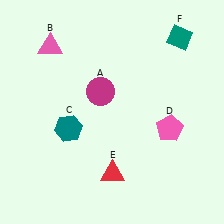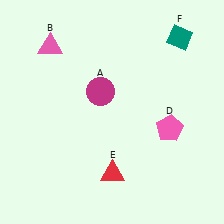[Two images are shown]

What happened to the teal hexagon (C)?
The teal hexagon (C) was removed in Image 2. It was in the bottom-left area of Image 1.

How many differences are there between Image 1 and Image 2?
There is 1 difference between the two images.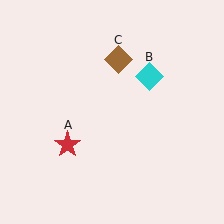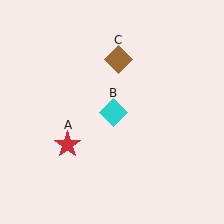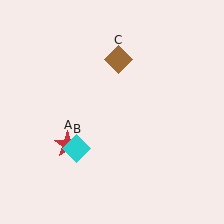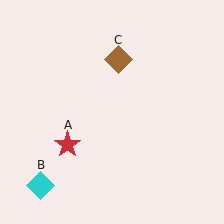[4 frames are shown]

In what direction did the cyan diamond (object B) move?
The cyan diamond (object B) moved down and to the left.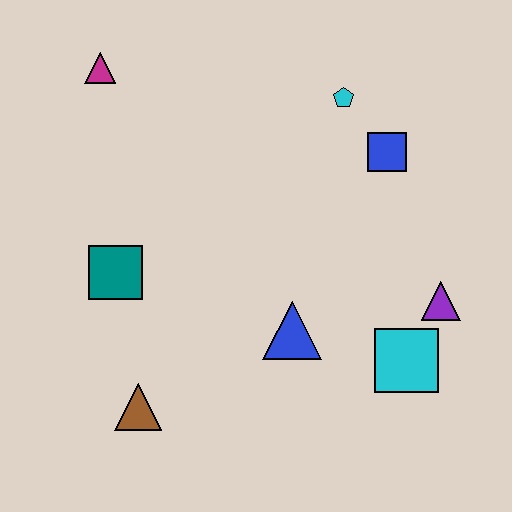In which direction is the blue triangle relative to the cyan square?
The blue triangle is to the left of the cyan square.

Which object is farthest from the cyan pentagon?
The brown triangle is farthest from the cyan pentagon.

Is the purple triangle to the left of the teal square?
No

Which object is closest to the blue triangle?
The cyan square is closest to the blue triangle.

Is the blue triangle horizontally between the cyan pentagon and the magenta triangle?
Yes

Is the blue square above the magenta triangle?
No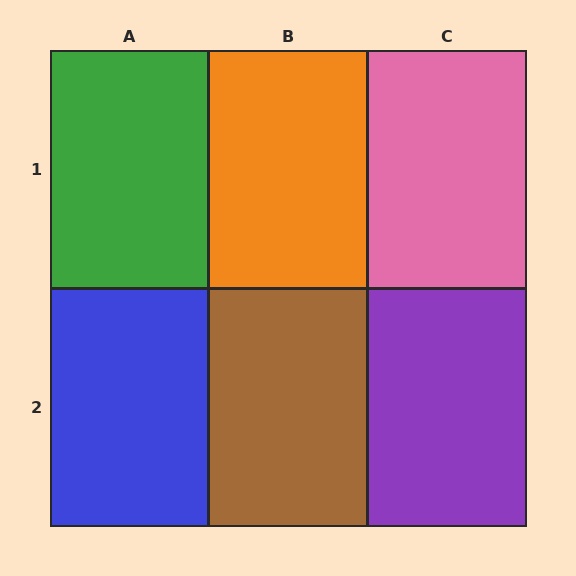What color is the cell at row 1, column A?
Green.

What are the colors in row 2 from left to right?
Blue, brown, purple.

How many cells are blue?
1 cell is blue.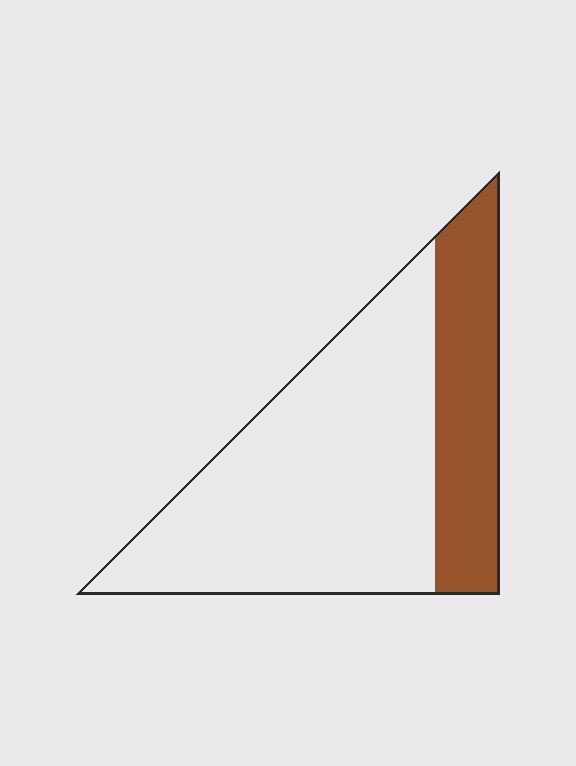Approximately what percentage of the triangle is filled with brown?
Approximately 30%.